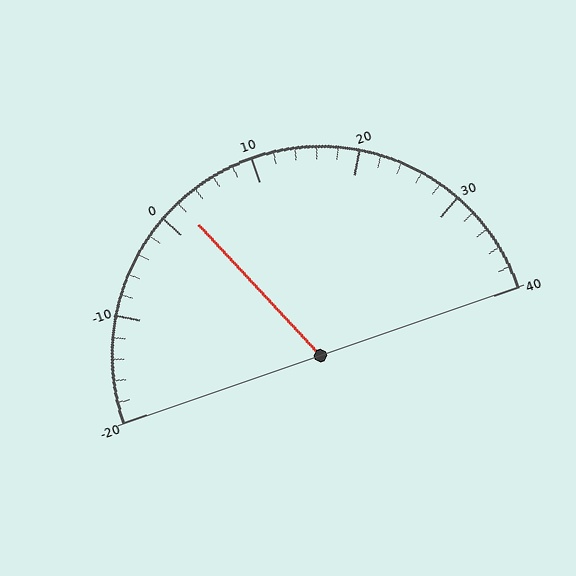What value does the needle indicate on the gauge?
The needle indicates approximately 2.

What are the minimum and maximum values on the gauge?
The gauge ranges from -20 to 40.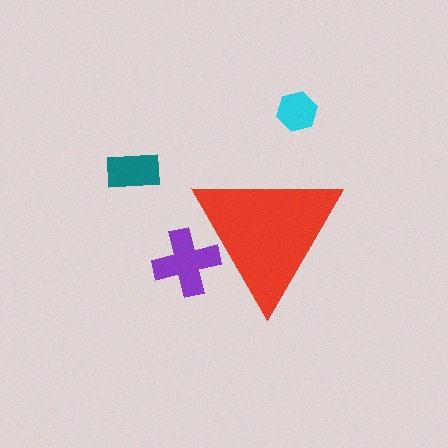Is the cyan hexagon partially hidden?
No, the cyan hexagon is fully visible.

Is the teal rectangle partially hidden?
No, the teal rectangle is fully visible.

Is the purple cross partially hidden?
Yes, the purple cross is partially hidden behind the red triangle.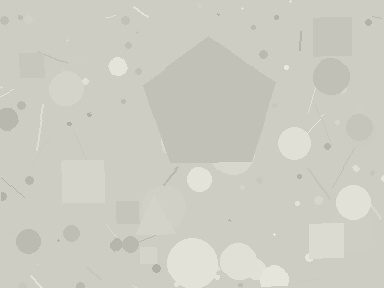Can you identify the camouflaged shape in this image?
The camouflaged shape is a pentagon.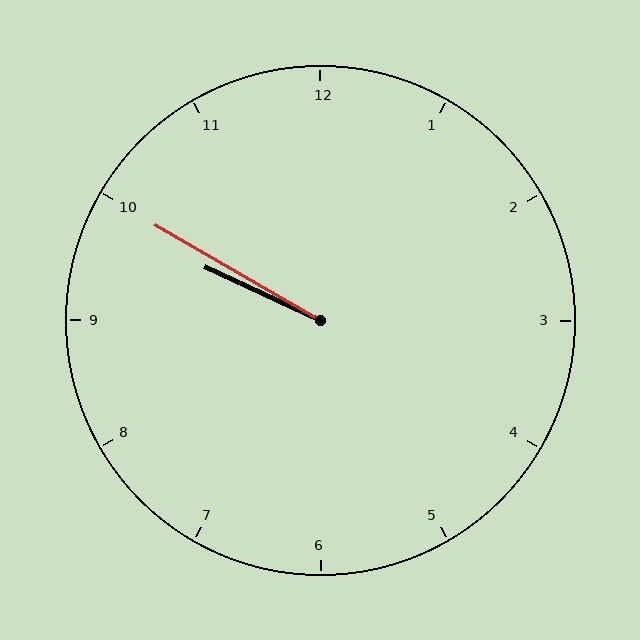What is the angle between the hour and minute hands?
Approximately 5 degrees.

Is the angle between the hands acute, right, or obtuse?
It is acute.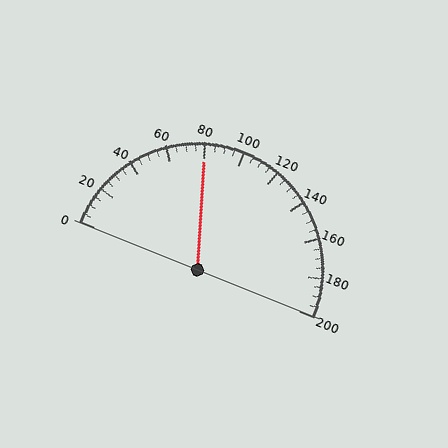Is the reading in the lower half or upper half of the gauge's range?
The reading is in the lower half of the range (0 to 200).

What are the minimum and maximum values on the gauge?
The gauge ranges from 0 to 200.